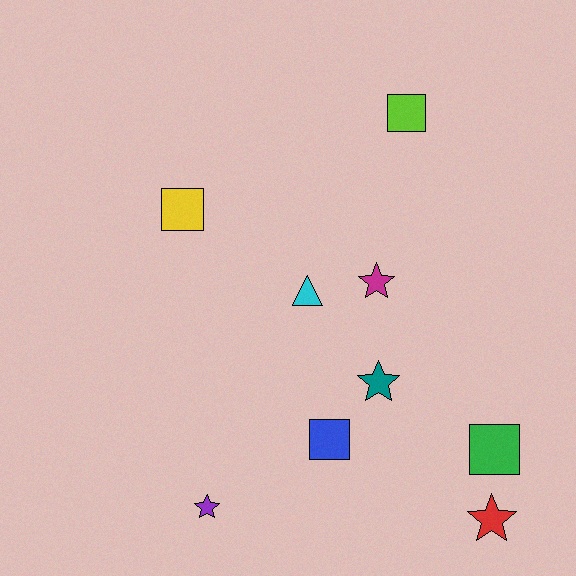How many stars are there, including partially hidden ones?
There are 4 stars.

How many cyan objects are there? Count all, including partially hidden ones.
There is 1 cyan object.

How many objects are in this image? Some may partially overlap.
There are 9 objects.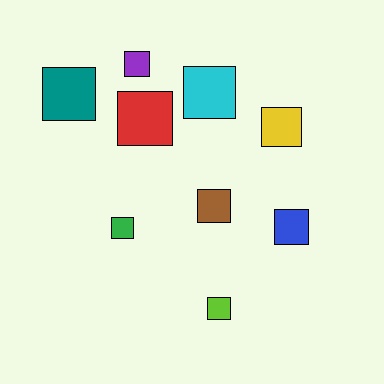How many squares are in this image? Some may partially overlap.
There are 9 squares.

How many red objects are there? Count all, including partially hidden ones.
There is 1 red object.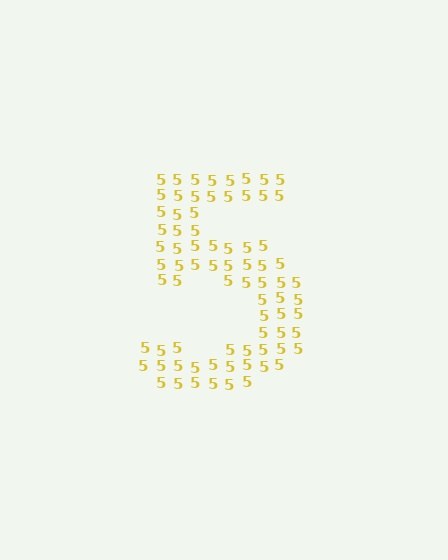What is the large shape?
The large shape is the digit 5.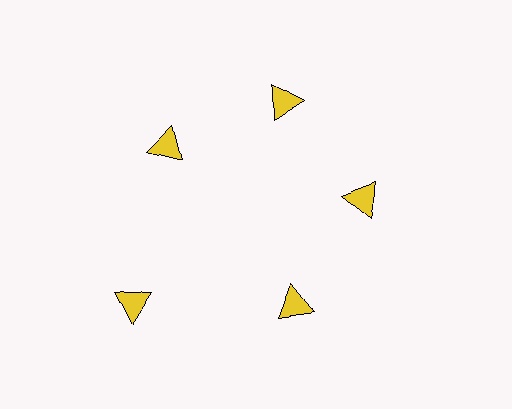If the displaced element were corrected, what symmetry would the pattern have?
It would have 5-fold rotational symmetry — the pattern would map onto itself every 72 degrees.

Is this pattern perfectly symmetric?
No. The 5 yellow triangles are arranged in a ring, but one element near the 8 o'clock position is pushed outward from the center, breaking the 5-fold rotational symmetry.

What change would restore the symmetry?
The symmetry would be restored by moving it inward, back onto the ring so that all 5 triangles sit at equal angles and equal distance from the center.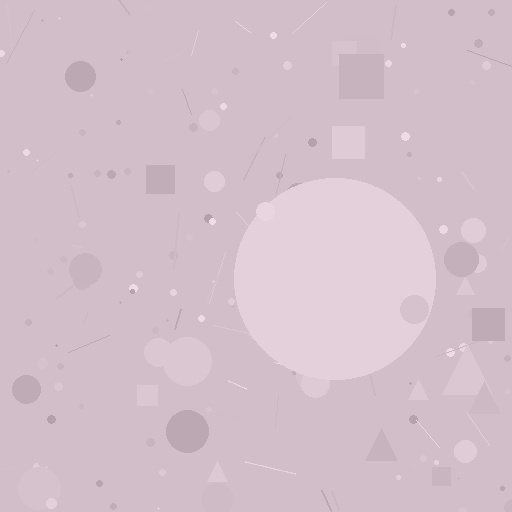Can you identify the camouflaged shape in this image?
The camouflaged shape is a circle.